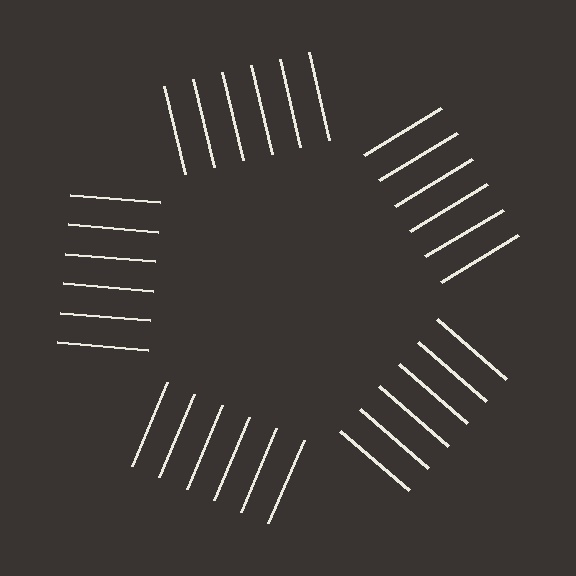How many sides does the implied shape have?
5 sides — the line-ends trace a pentagon.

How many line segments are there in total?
30 — 6 along each of the 5 edges.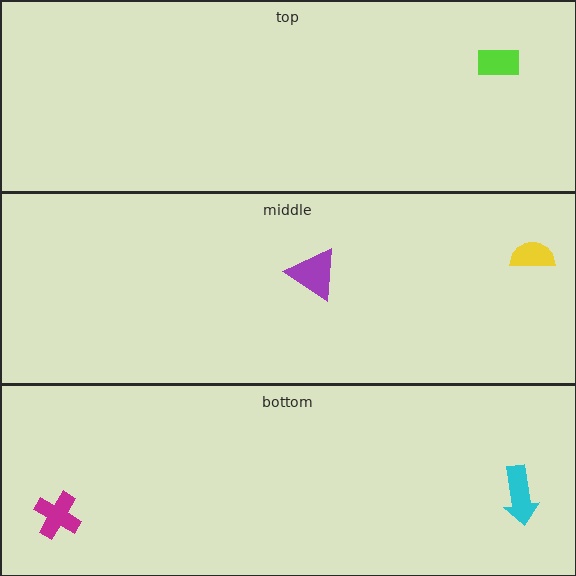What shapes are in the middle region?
The yellow semicircle, the purple triangle.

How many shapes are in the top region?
1.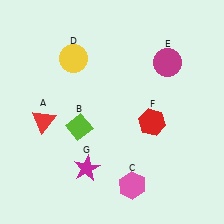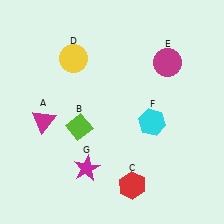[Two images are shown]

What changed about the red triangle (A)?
In Image 1, A is red. In Image 2, it changed to magenta.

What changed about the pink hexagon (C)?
In Image 1, C is pink. In Image 2, it changed to red.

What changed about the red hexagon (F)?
In Image 1, F is red. In Image 2, it changed to cyan.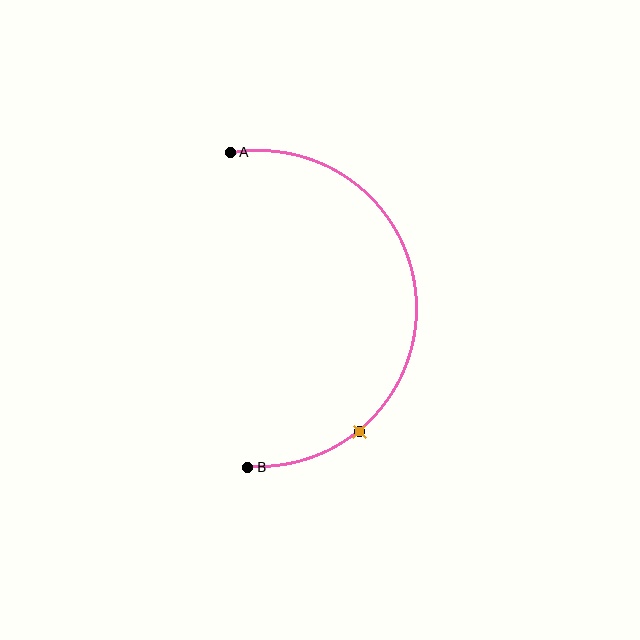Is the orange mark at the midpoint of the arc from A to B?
No. The orange mark lies on the arc but is closer to endpoint B. The arc midpoint would be at the point on the curve equidistant along the arc from both A and B.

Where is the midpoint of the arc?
The arc midpoint is the point on the curve farthest from the straight line joining A and B. It sits to the right of that line.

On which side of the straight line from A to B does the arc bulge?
The arc bulges to the right of the straight line connecting A and B.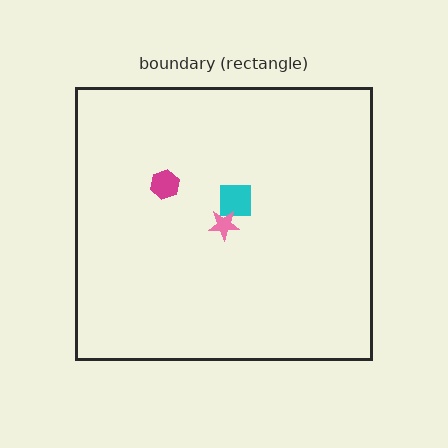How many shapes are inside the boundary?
3 inside, 0 outside.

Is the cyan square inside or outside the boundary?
Inside.